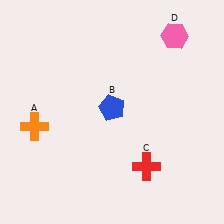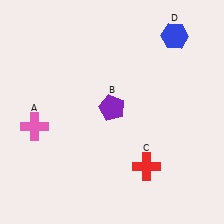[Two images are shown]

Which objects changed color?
A changed from orange to pink. B changed from blue to purple. D changed from pink to blue.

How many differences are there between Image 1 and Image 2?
There are 3 differences between the two images.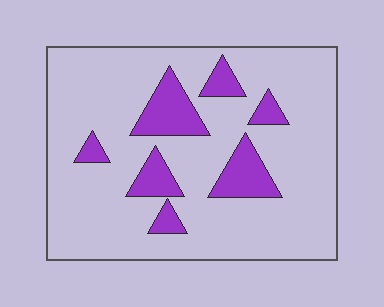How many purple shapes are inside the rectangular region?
7.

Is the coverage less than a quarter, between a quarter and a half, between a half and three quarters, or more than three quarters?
Less than a quarter.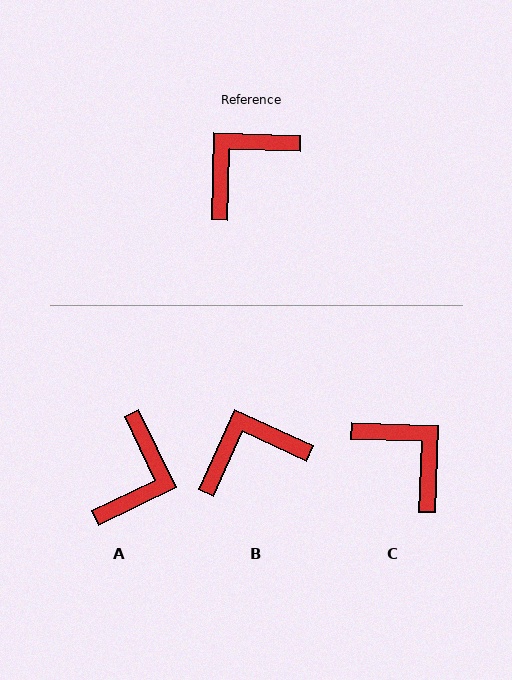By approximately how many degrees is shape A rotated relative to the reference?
Approximately 152 degrees clockwise.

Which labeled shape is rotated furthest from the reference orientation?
A, about 152 degrees away.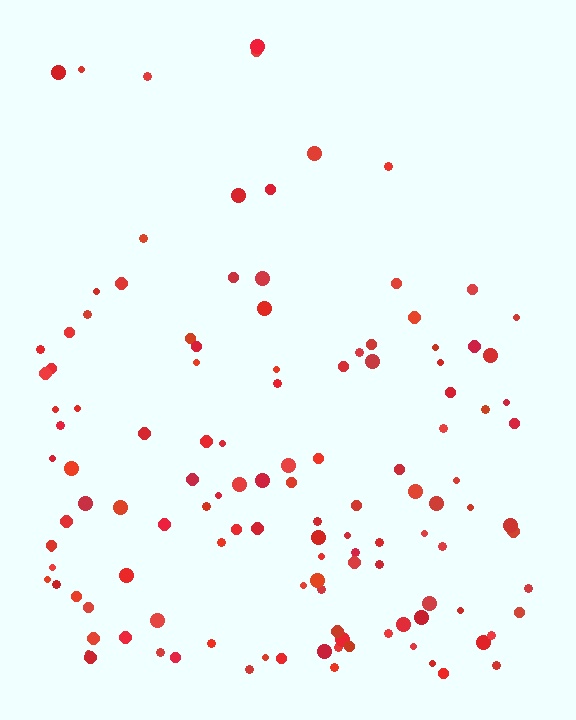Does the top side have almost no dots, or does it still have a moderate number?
Still a moderate number, just noticeably fewer than the bottom.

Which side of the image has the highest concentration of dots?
The bottom.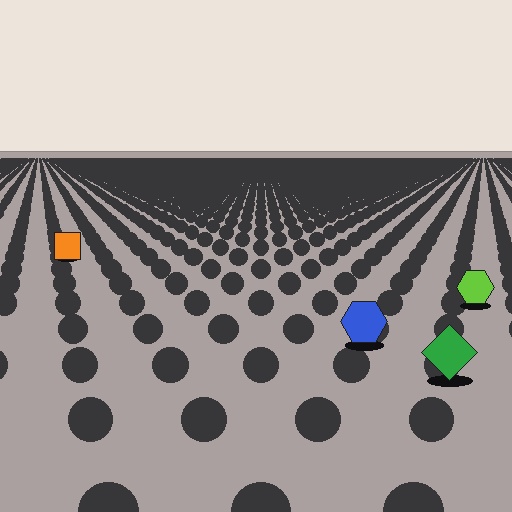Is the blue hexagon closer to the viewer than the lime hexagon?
Yes. The blue hexagon is closer — you can tell from the texture gradient: the ground texture is coarser near it.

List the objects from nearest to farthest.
From nearest to farthest: the green diamond, the blue hexagon, the lime hexagon, the orange square.